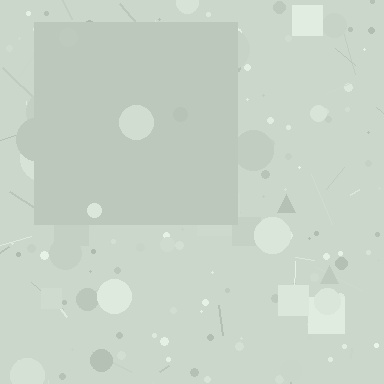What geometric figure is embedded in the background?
A square is embedded in the background.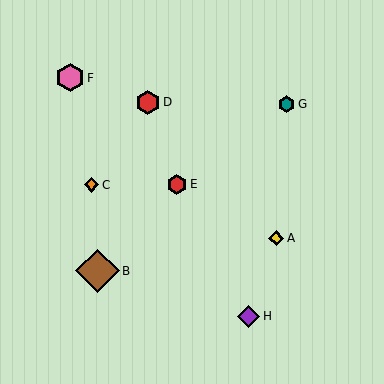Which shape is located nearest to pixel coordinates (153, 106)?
The red hexagon (labeled D) at (148, 102) is nearest to that location.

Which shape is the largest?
The brown diamond (labeled B) is the largest.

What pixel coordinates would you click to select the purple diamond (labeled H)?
Click at (249, 316) to select the purple diamond H.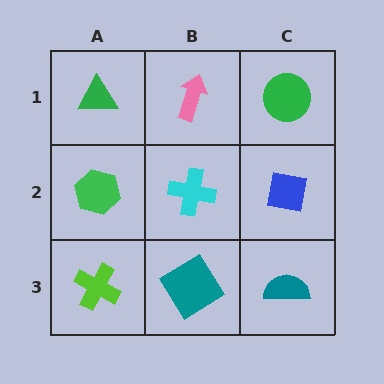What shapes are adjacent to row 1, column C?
A blue square (row 2, column C), a pink arrow (row 1, column B).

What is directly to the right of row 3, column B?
A teal semicircle.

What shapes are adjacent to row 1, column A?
A green hexagon (row 2, column A), a pink arrow (row 1, column B).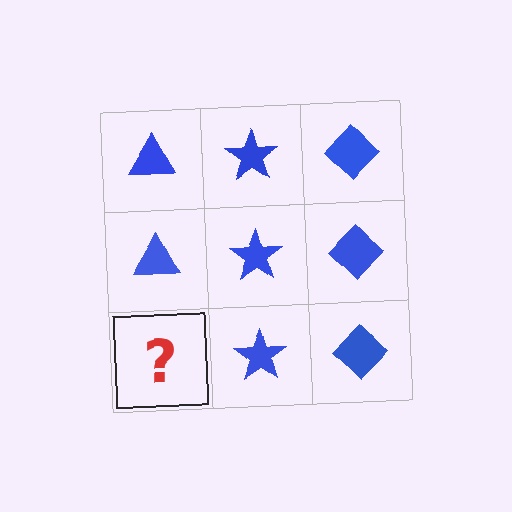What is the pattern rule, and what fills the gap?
The rule is that each column has a consistent shape. The gap should be filled with a blue triangle.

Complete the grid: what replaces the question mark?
The question mark should be replaced with a blue triangle.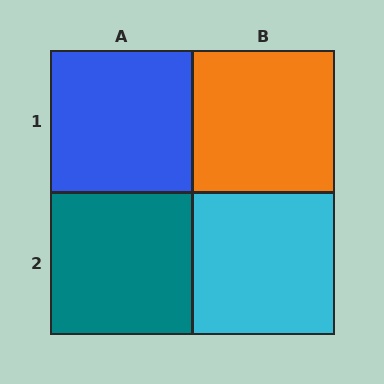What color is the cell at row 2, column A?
Teal.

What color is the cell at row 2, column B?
Cyan.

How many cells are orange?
1 cell is orange.